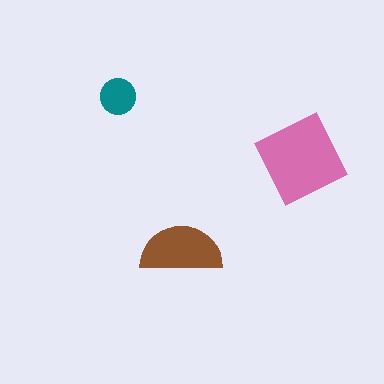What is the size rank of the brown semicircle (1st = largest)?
2nd.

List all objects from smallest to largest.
The teal circle, the brown semicircle, the pink square.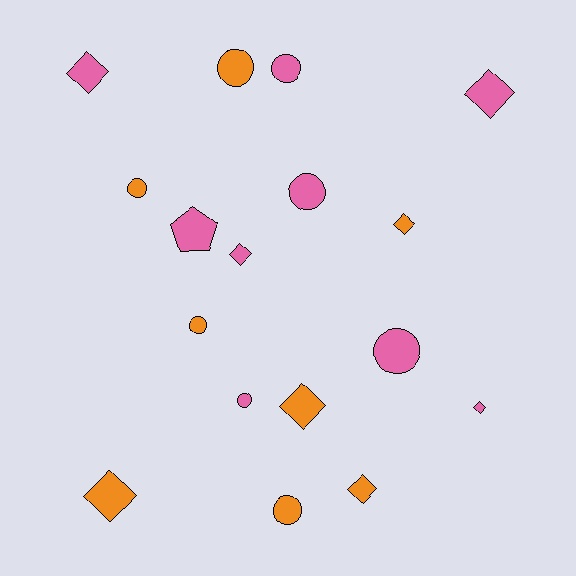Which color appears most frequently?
Pink, with 9 objects.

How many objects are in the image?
There are 17 objects.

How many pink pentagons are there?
There is 1 pink pentagon.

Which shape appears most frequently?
Circle, with 8 objects.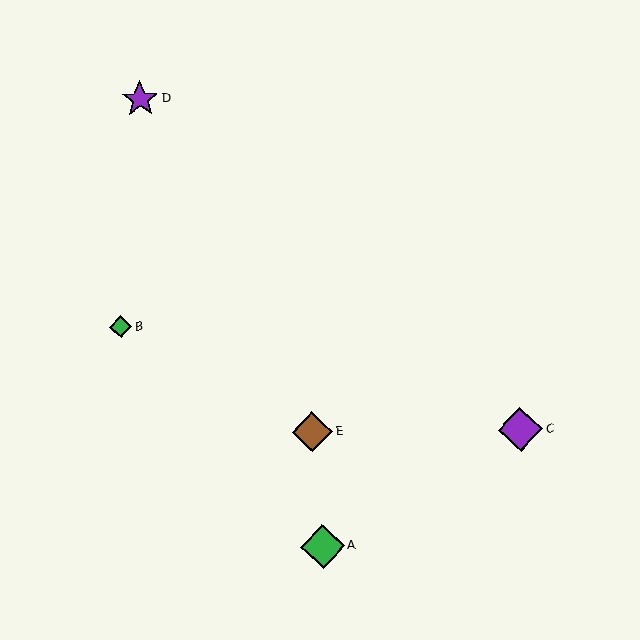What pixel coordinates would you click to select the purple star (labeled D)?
Click at (140, 99) to select the purple star D.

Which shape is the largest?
The purple diamond (labeled C) is the largest.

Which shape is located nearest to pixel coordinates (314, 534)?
The green diamond (labeled A) at (323, 547) is nearest to that location.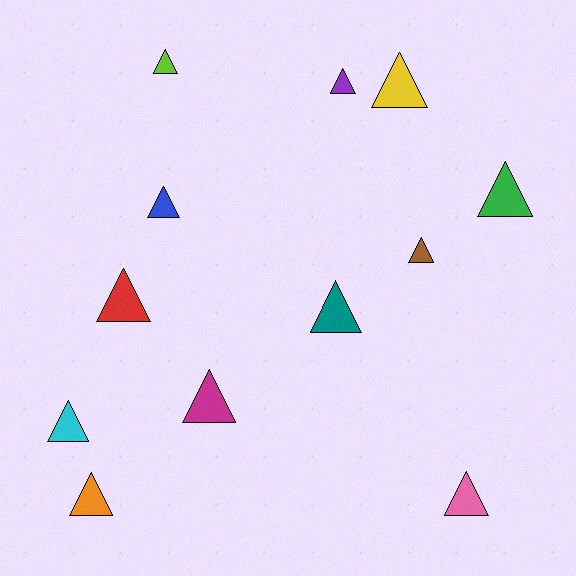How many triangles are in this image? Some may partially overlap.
There are 12 triangles.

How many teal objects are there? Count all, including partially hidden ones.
There is 1 teal object.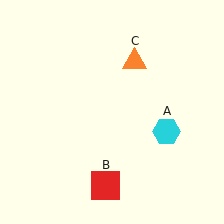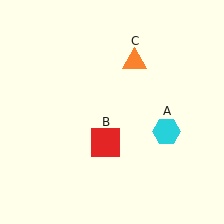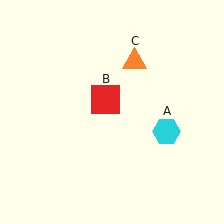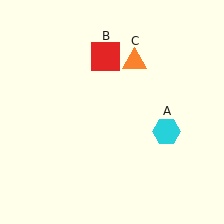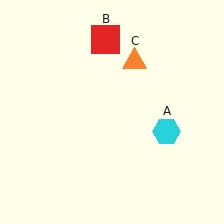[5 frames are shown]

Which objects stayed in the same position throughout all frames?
Cyan hexagon (object A) and orange triangle (object C) remained stationary.